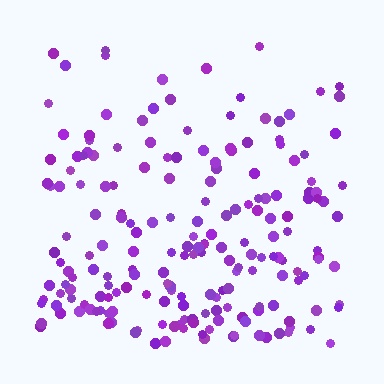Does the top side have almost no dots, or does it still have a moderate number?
Still a moderate number, just noticeably fewer than the bottom.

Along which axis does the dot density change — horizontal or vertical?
Vertical.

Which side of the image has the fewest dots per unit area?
The top.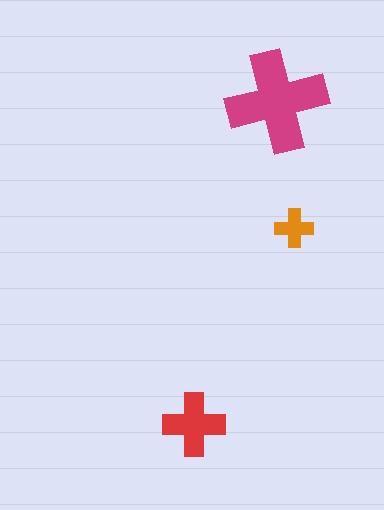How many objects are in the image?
There are 3 objects in the image.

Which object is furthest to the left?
The red cross is leftmost.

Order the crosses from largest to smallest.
the magenta one, the red one, the orange one.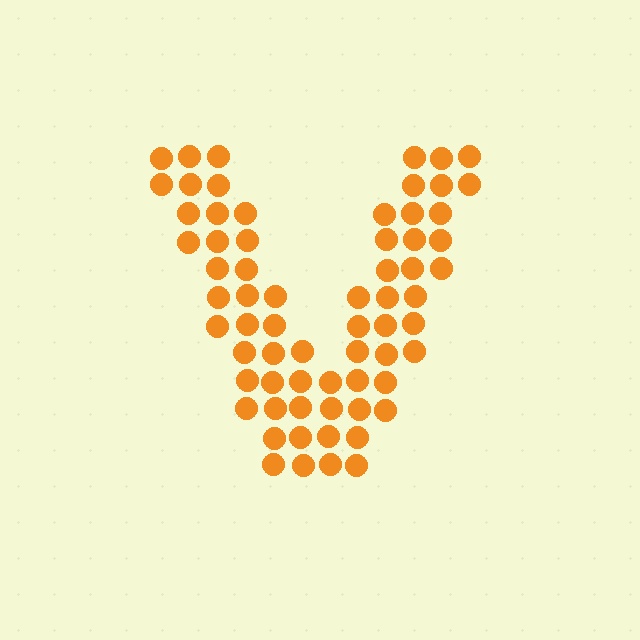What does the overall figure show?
The overall figure shows the letter V.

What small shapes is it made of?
It is made of small circles.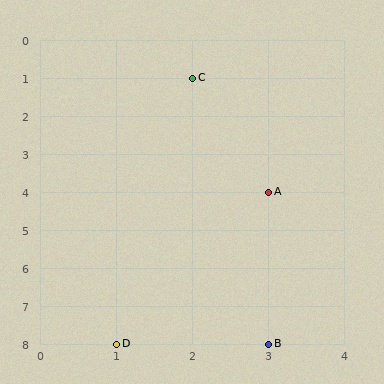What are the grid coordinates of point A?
Point A is at grid coordinates (3, 4).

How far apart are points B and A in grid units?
Points B and A are 4 rows apart.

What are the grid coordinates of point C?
Point C is at grid coordinates (2, 1).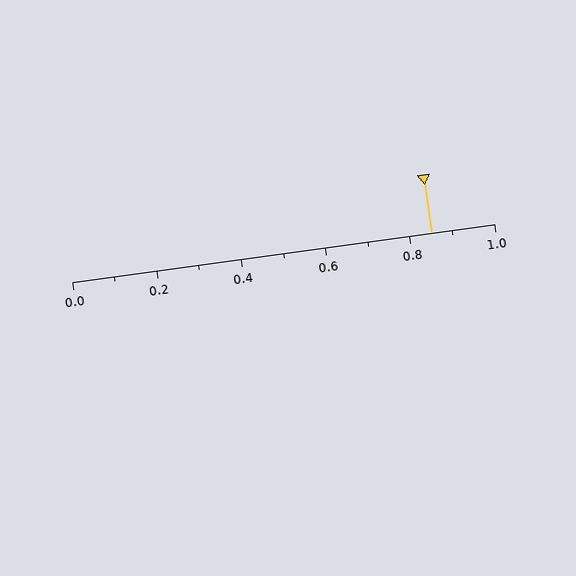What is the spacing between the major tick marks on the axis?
The major ticks are spaced 0.2 apart.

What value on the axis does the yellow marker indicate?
The marker indicates approximately 0.85.